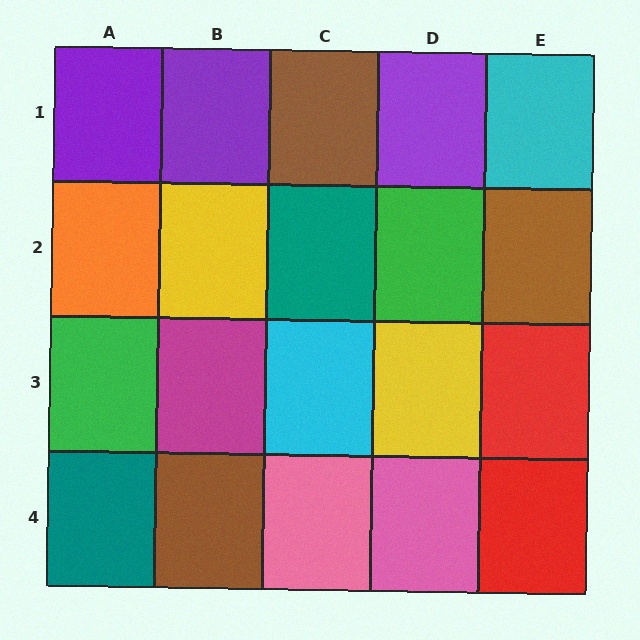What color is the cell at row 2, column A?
Orange.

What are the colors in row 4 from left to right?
Teal, brown, pink, pink, red.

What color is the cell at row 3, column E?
Red.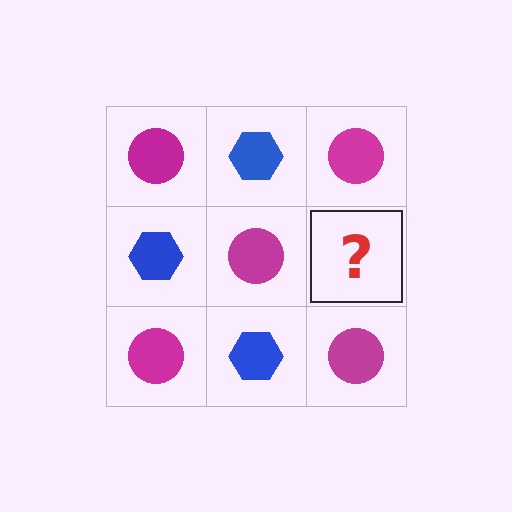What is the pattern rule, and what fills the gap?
The rule is that it alternates magenta circle and blue hexagon in a checkerboard pattern. The gap should be filled with a blue hexagon.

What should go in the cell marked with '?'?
The missing cell should contain a blue hexagon.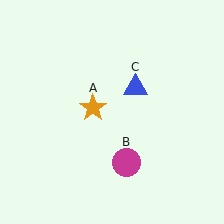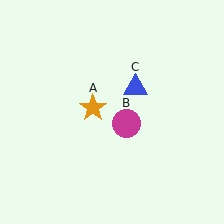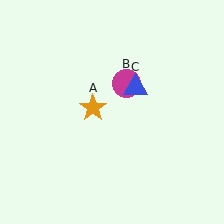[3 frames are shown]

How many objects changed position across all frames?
1 object changed position: magenta circle (object B).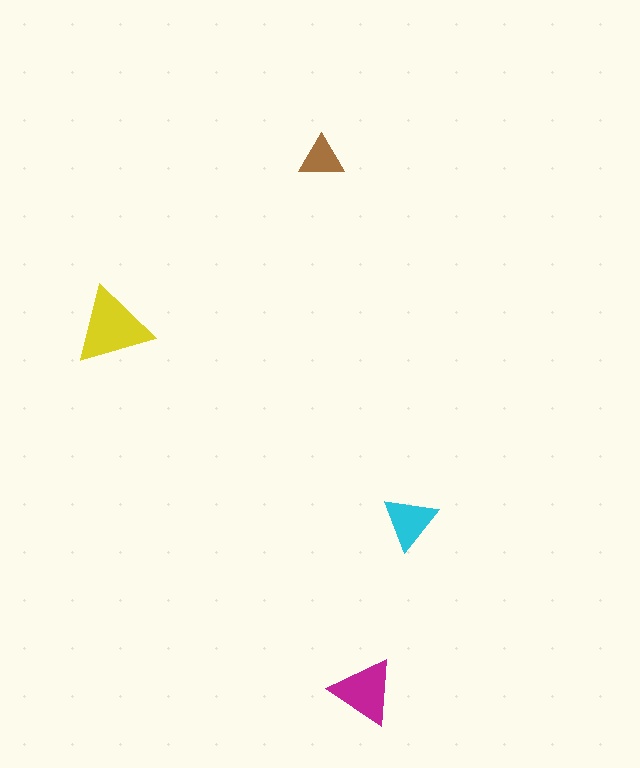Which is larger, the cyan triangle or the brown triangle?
The cyan one.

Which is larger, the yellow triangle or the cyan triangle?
The yellow one.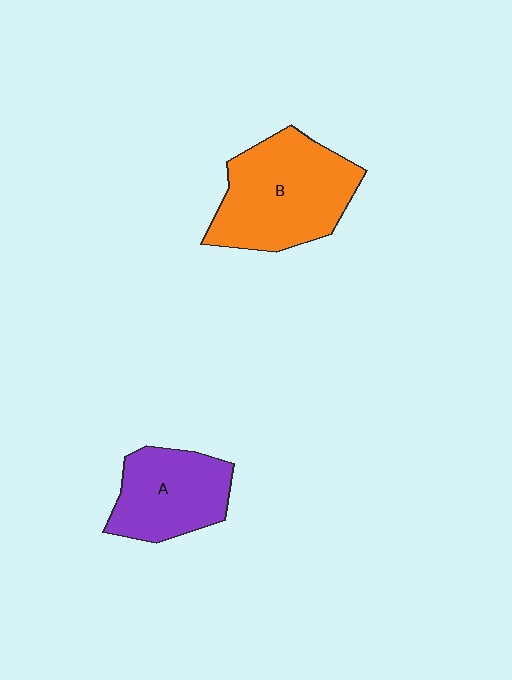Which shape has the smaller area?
Shape A (purple).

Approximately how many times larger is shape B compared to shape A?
Approximately 1.4 times.